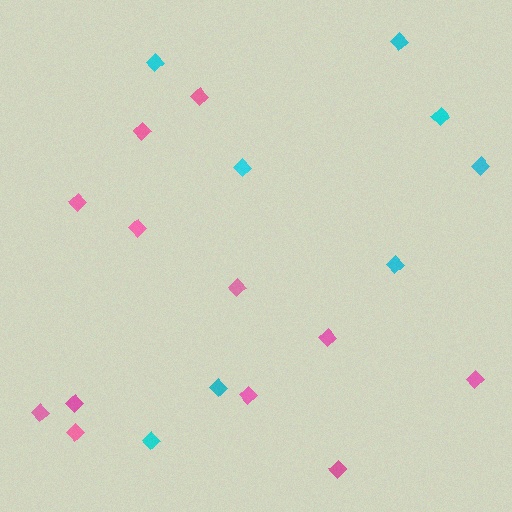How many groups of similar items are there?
There are 2 groups: one group of pink diamonds (12) and one group of cyan diamonds (8).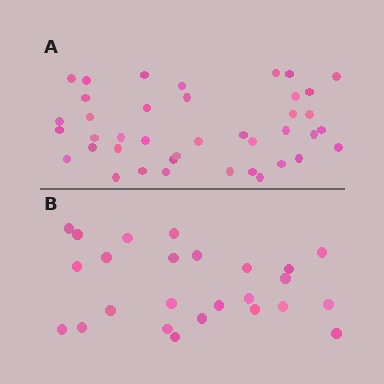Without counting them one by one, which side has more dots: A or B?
Region A (the top region) has more dots.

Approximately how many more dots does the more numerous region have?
Region A has approximately 15 more dots than region B.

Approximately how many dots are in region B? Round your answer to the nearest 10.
About 20 dots. (The exact count is 25, which rounds to 20.)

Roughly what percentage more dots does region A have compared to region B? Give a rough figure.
About 60% more.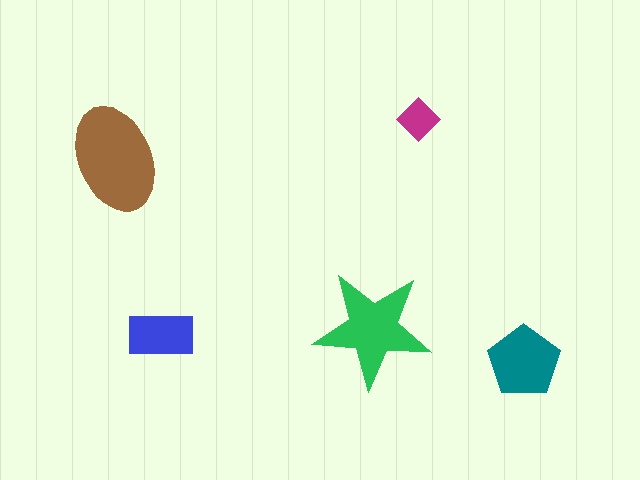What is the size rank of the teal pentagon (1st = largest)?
3rd.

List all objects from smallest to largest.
The magenta diamond, the blue rectangle, the teal pentagon, the green star, the brown ellipse.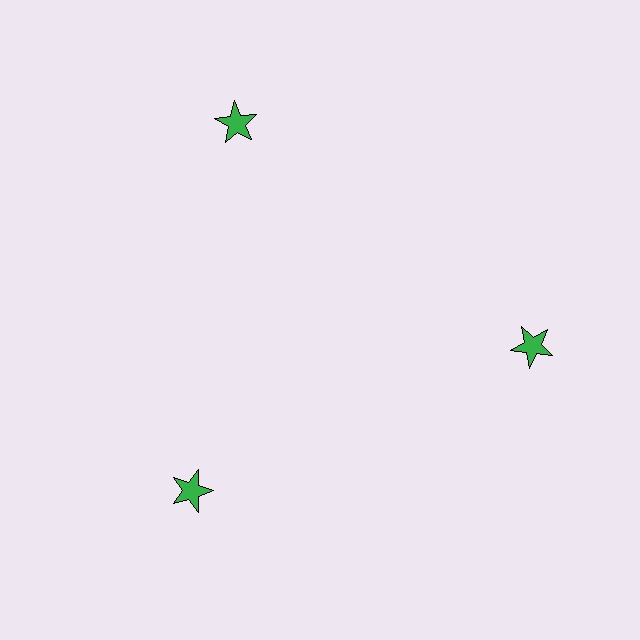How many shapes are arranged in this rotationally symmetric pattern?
There are 3 shapes, arranged in 3 groups of 1.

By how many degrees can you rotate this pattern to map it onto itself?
The pattern maps onto itself every 120 degrees of rotation.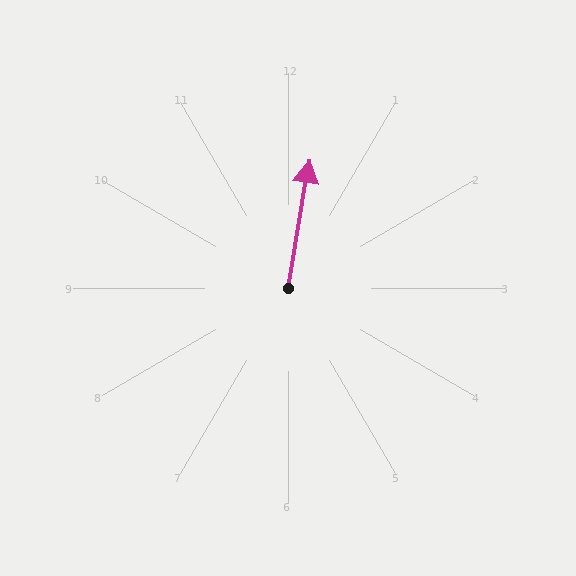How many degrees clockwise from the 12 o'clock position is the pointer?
Approximately 10 degrees.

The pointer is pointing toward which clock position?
Roughly 12 o'clock.